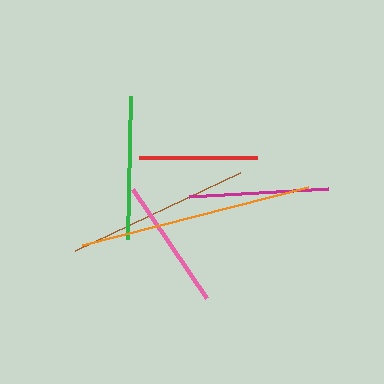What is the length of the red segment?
The red segment is approximately 118 pixels long.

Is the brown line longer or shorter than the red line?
The brown line is longer than the red line.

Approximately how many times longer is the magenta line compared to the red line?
The magenta line is approximately 1.2 times the length of the red line.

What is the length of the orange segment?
The orange segment is approximately 234 pixels long.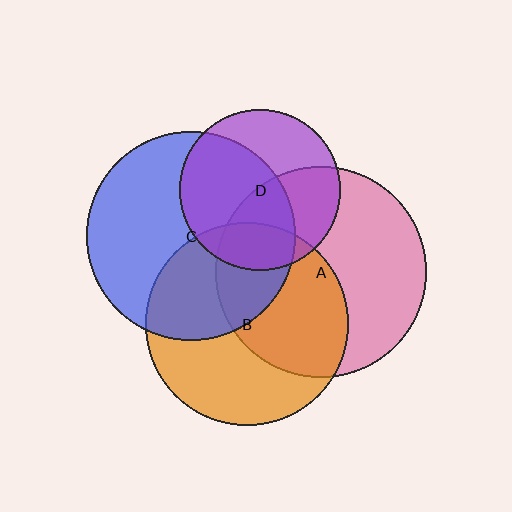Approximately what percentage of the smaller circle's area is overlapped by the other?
Approximately 60%.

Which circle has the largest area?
Circle A (pink).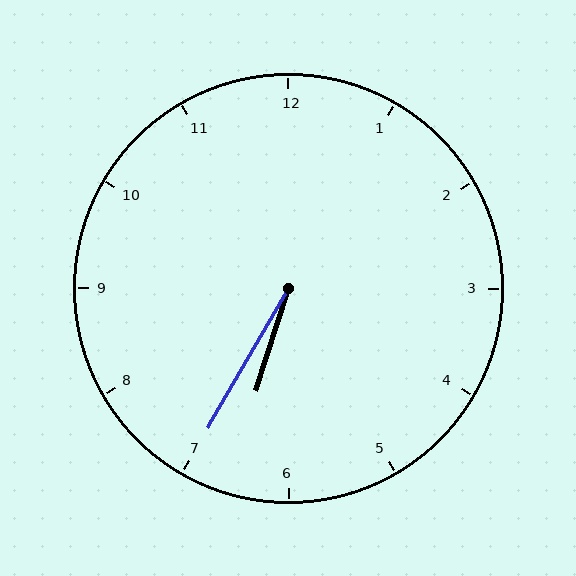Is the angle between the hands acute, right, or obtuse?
It is acute.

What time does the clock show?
6:35.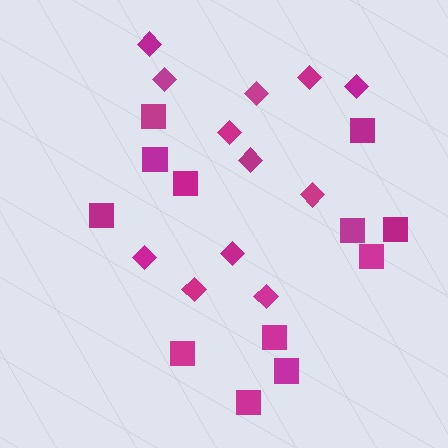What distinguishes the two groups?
There are 2 groups: one group of diamonds (12) and one group of squares (12).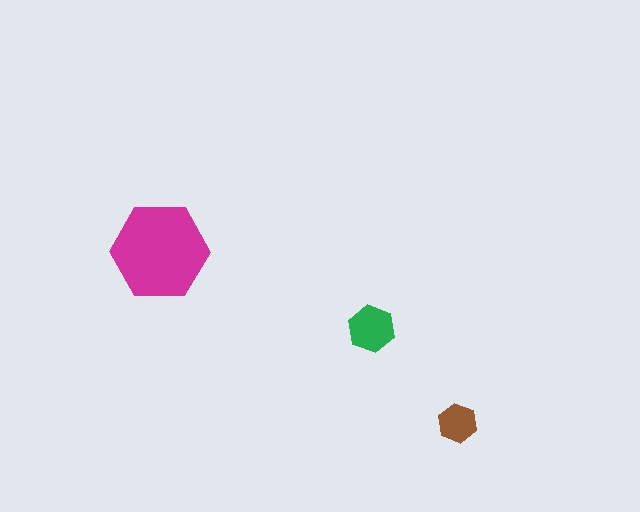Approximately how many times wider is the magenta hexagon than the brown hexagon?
About 2.5 times wider.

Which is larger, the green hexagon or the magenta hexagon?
The magenta one.